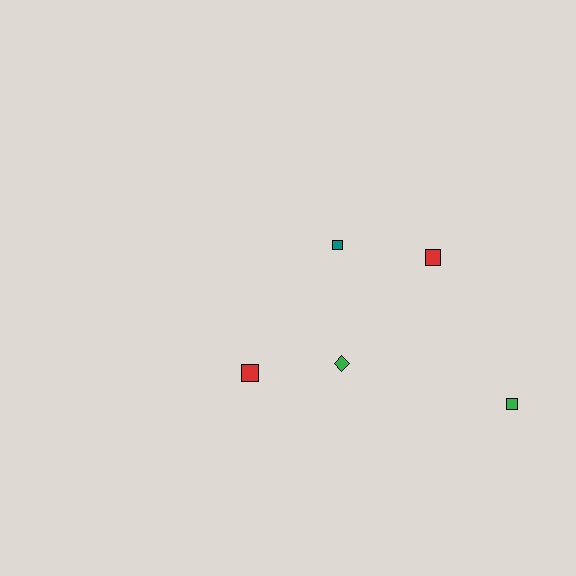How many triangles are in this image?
There are no triangles.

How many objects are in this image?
There are 5 objects.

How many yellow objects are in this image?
There are no yellow objects.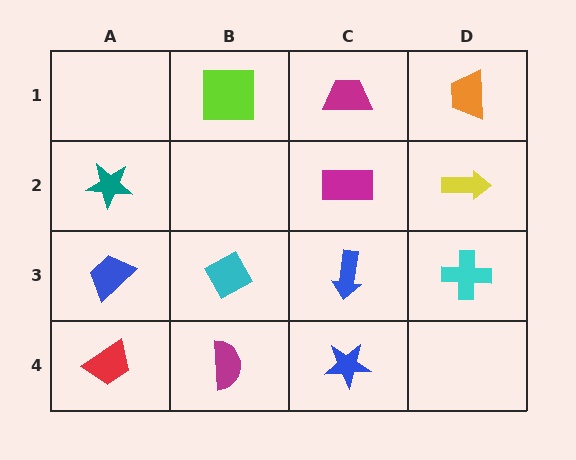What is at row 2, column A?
A teal star.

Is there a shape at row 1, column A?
No, that cell is empty.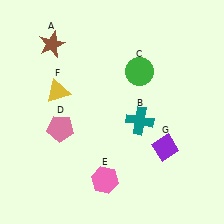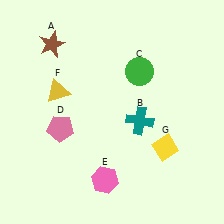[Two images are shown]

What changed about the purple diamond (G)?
In Image 1, G is purple. In Image 2, it changed to yellow.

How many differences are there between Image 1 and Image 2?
There is 1 difference between the two images.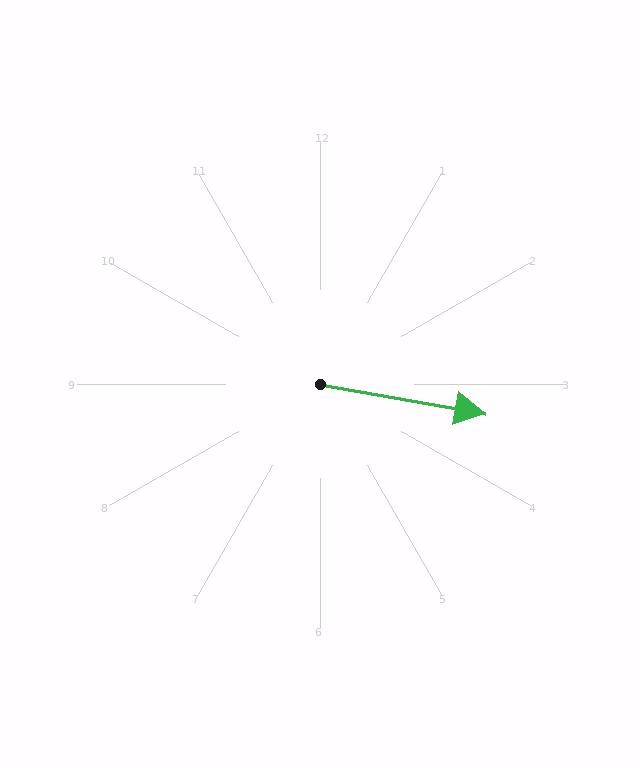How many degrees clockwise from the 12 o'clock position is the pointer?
Approximately 100 degrees.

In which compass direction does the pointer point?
East.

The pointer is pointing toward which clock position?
Roughly 3 o'clock.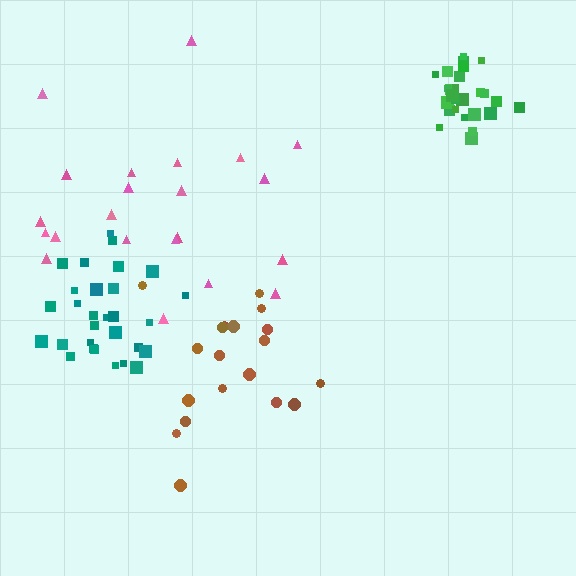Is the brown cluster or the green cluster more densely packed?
Green.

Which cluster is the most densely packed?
Green.